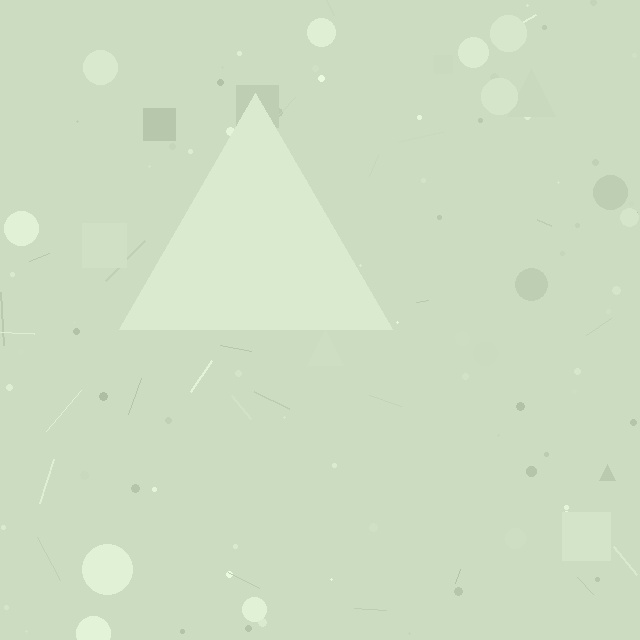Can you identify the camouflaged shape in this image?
The camouflaged shape is a triangle.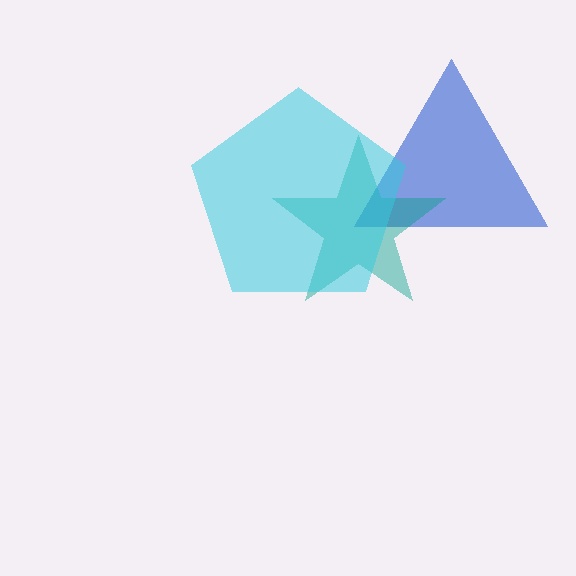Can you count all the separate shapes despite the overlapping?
Yes, there are 3 separate shapes.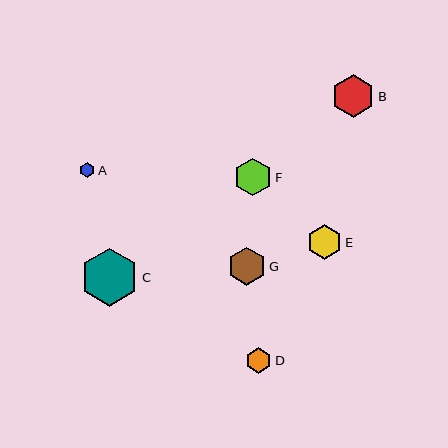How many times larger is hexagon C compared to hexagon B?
Hexagon C is approximately 1.3 times the size of hexagon B.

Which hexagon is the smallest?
Hexagon A is the smallest with a size of approximately 15 pixels.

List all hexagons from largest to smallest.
From largest to smallest: C, B, G, F, E, D, A.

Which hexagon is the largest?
Hexagon C is the largest with a size of approximately 58 pixels.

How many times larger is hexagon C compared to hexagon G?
Hexagon C is approximately 1.5 times the size of hexagon G.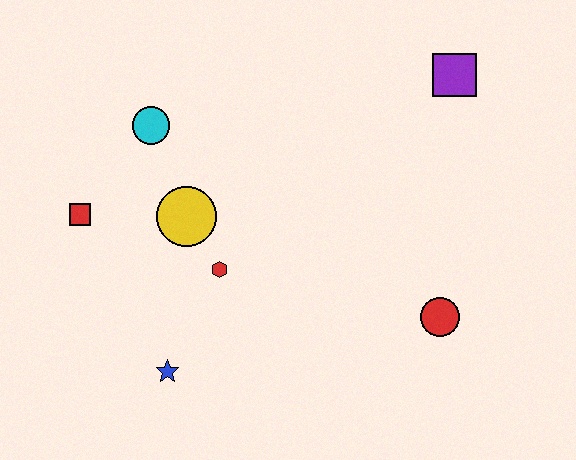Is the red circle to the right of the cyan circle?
Yes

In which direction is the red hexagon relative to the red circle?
The red hexagon is to the left of the red circle.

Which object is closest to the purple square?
The red circle is closest to the purple square.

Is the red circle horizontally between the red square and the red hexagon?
No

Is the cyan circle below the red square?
No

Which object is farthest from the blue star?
The purple square is farthest from the blue star.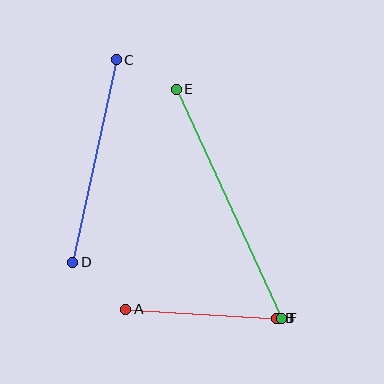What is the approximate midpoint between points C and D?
The midpoint is at approximately (95, 161) pixels.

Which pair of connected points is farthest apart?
Points E and F are farthest apart.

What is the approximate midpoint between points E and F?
The midpoint is at approximately (229, 204) pixels.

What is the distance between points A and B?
The distance is approximately 151 pixels.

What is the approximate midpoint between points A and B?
The midpoint is at approximately (201, 314) pixels.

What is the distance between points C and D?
The distance is approximately 207 pixels.